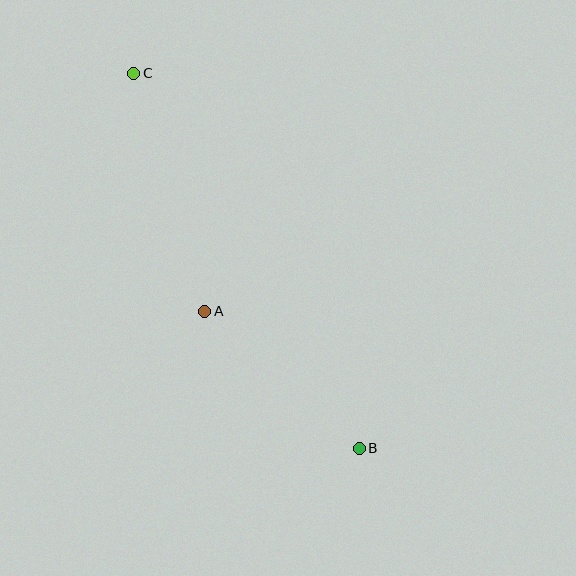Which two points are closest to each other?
Points A and B are closest to each other.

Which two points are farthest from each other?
Points B and C are farthest from each other.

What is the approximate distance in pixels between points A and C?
The distance between A and C is approximately 248 pixels.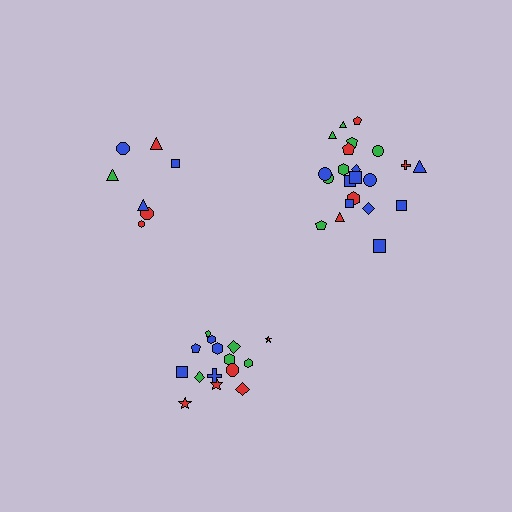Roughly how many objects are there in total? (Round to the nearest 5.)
Roughly 45 objects in total.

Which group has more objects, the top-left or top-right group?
The top-right group.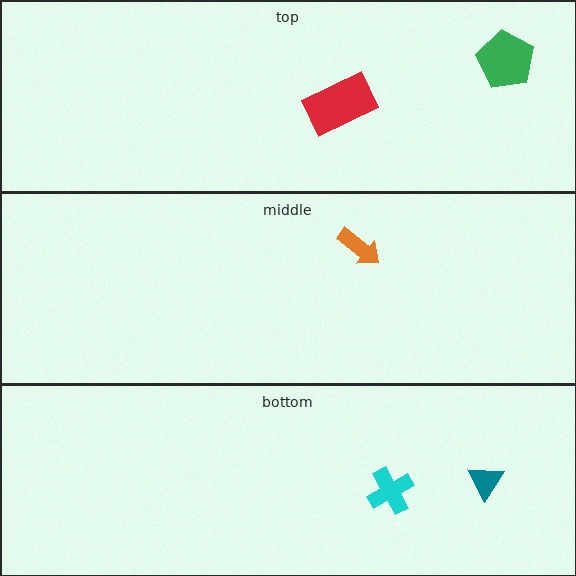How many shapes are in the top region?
2.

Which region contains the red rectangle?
The top region.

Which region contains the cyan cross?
The bottom region.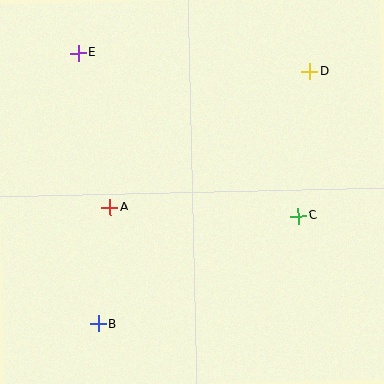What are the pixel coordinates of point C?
Point C is at (298, 216).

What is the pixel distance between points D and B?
The distance between D and B is 329 pixels.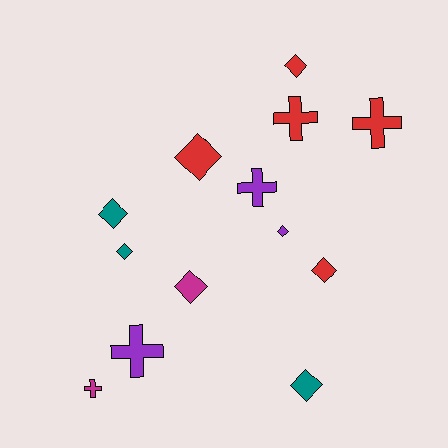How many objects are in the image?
There are 13 objects.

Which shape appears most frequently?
Diamond, with 8 objects.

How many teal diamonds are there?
There are 3 teal diamonds.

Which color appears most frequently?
Red, with 5 objects.